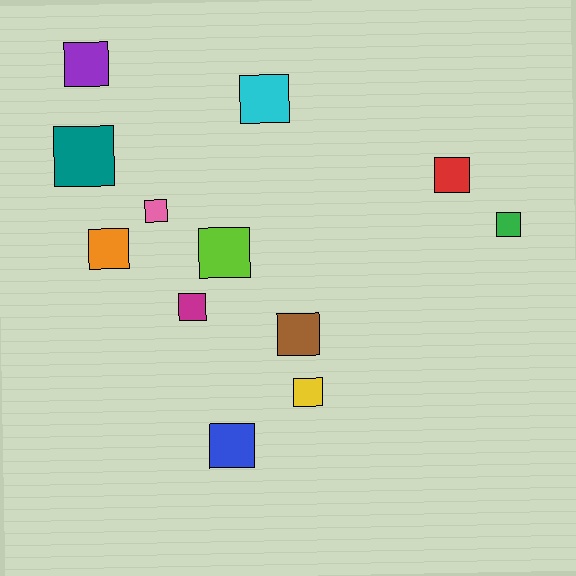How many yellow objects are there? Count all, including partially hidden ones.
There is 1 yellow object.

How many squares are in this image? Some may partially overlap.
There are 12 squares.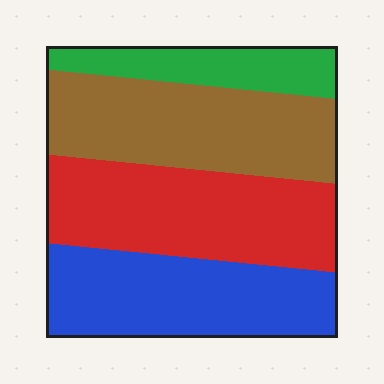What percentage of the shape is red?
Red covers about 30% of the shape.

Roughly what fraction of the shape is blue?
Blue covers 27% of the shape.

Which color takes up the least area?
Green, at roughly 15%.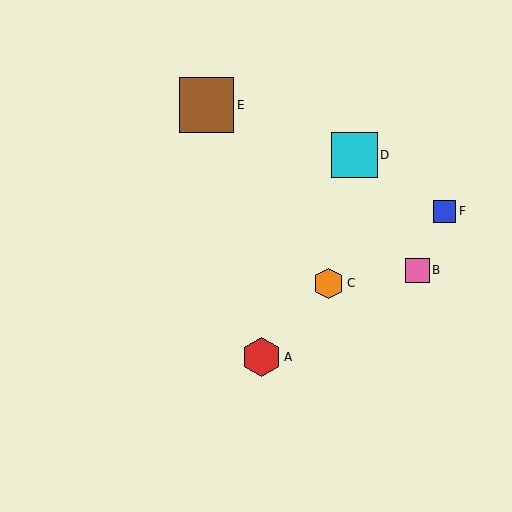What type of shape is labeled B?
Shape B is a pink square.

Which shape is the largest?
The brown square (labeled E) is the largest.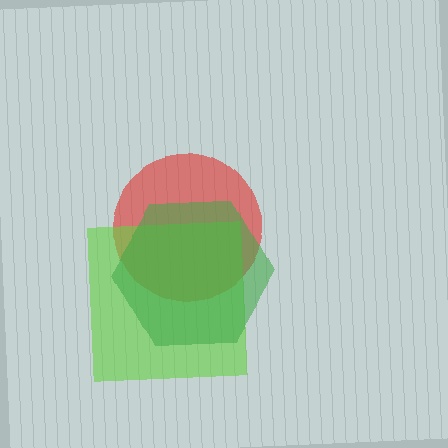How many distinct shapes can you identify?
There are 3 distinct shapes: a red circle, a lime square, a green hexagon.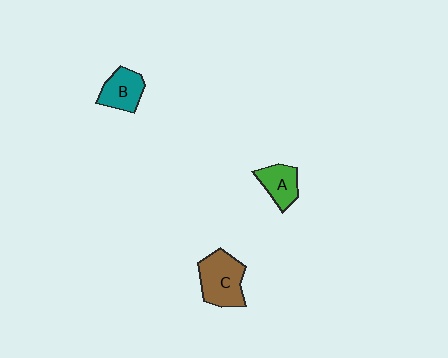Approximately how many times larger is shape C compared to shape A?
Approximately 1.6 times.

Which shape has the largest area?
Shape C (brown).